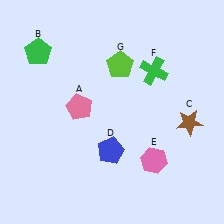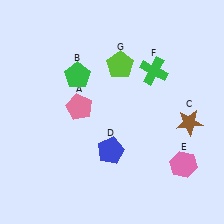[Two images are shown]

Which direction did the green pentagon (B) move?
The green pentagon (B) moved right.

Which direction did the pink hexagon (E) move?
The pink hexagon (E) moved right.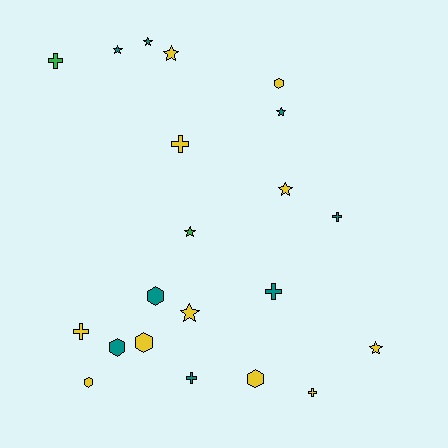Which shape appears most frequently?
Star, with 8 objects.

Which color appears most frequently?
Yellow, with 11 objects.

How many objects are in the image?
There are 21 objects.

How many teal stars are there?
There are 3 teal stars.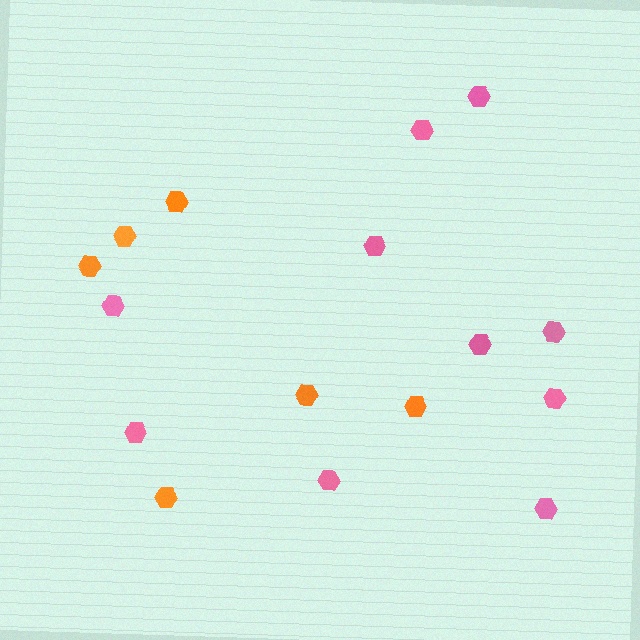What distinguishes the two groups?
There are 2 groups: one group of pink hexagons (10) and one group of orange hexagons (6).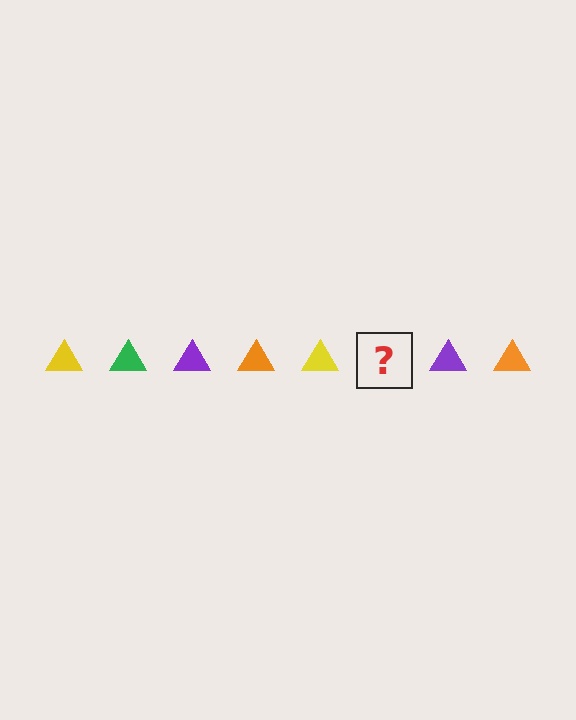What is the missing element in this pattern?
The missing element is a green triangle.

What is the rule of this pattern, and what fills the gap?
The rule is that the pattern cycles through yellow, green, purple, orange triangles. The gap should be filled with a green triangle.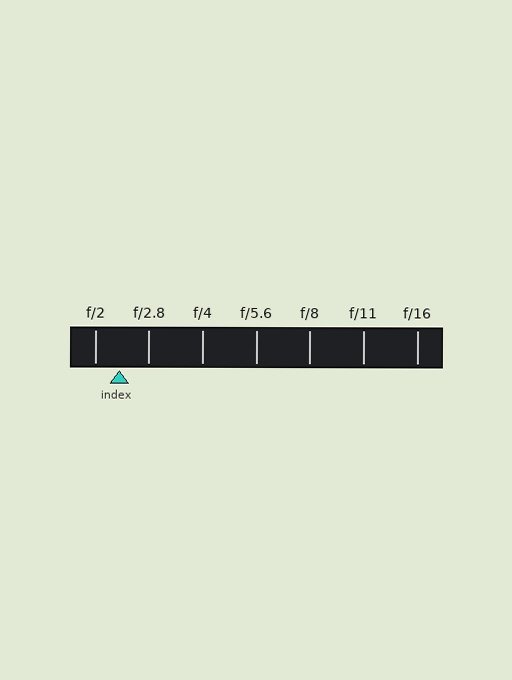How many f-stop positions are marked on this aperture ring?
There are 7 f-stop positions marked.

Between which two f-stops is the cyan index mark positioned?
The index mark is between f/2 and f/2.8.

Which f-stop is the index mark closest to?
The index mark is closest to f/2.